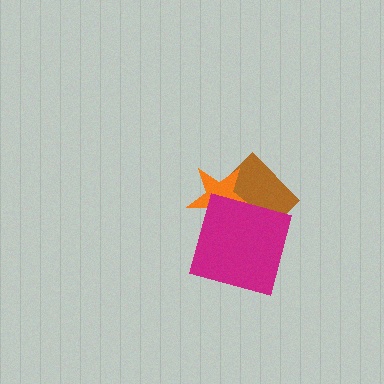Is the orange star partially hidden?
Yes, it is partially covered by another shape.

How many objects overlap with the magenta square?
2 objects overlap with the magenta square.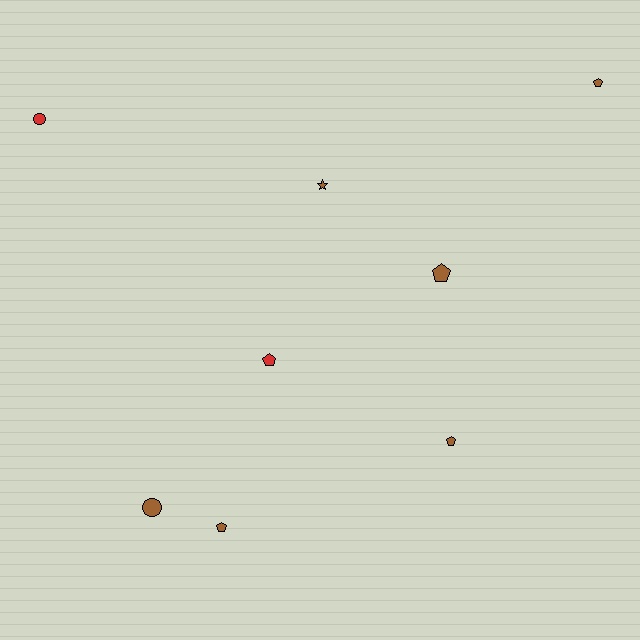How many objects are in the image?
There are 8 objects.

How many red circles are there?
There is 1 red circle.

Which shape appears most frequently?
Pentagon, with 5 objects.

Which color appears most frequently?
Brown, with 6 objects.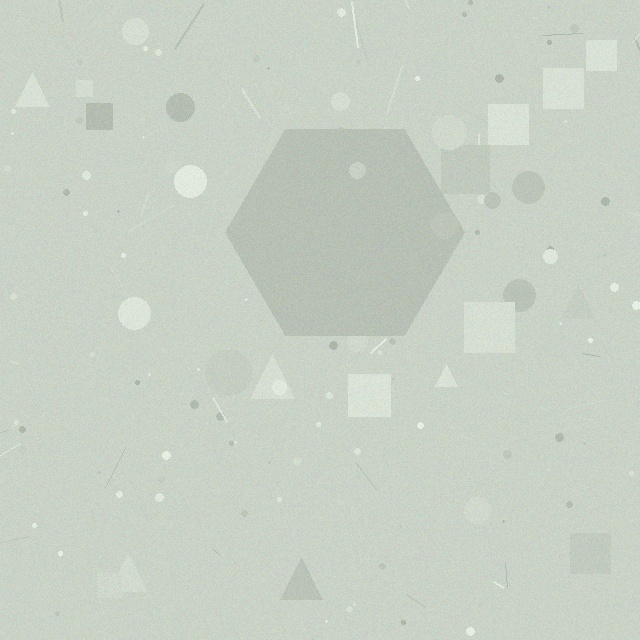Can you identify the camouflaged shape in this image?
The camouflaged shape is a hexagon.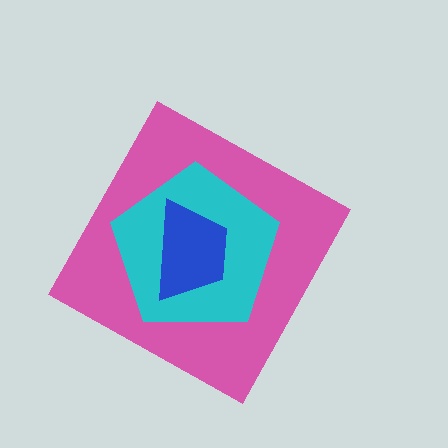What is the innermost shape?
The blue trapezoid.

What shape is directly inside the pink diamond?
The cyan pentagon.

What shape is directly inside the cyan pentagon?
The blue trapezoid.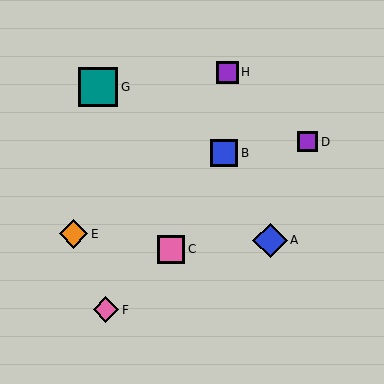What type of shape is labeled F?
Shape F is a pink diamond.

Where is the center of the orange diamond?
The center of the orange diamond is at (73, 234).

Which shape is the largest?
The teal square (labeled G) is the largest.